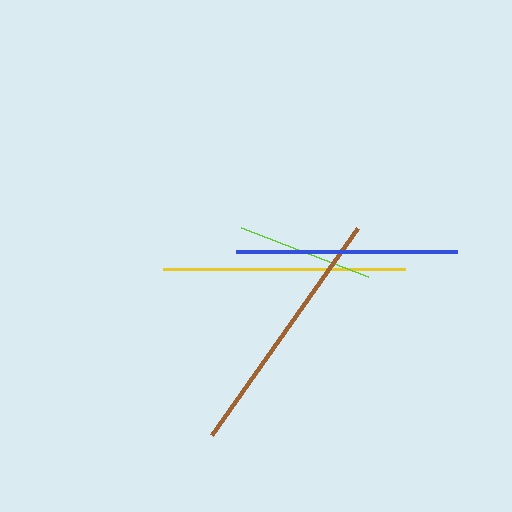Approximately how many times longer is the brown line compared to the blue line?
The brown line is approximately 1.1 times the length of the blue line.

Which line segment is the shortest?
The lime line is the shortest at approximately 136 pixels.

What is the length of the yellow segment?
The yellow segment is approximately 242 pixels long.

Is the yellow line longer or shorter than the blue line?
The yellow line is longer than the blue line.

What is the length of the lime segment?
The lime segment is approximately 136 pixels long.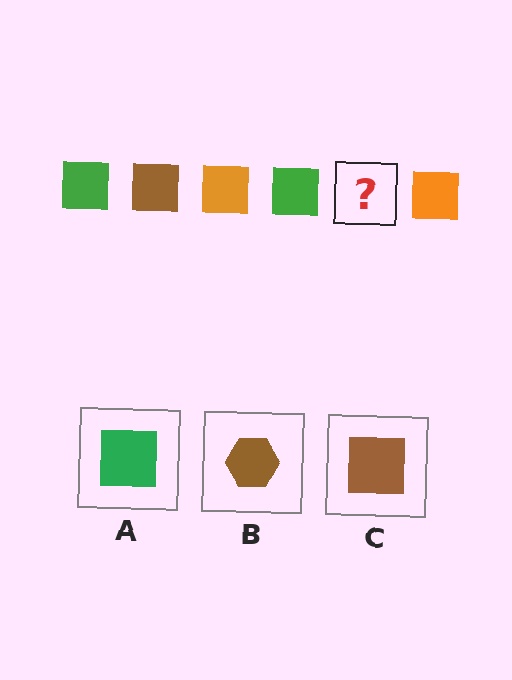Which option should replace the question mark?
Option C.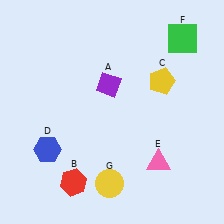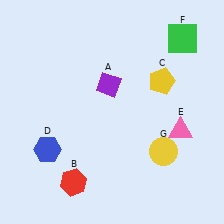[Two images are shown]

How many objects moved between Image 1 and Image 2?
2 objects moved between the two images.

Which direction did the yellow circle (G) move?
The yellow circle (G) moved right.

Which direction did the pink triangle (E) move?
The pink triangle (E) moved up.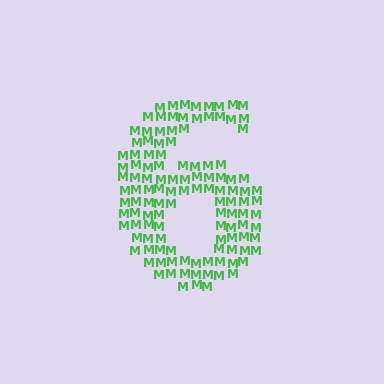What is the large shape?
The large shape is the digit 6.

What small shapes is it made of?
It is made of small letter M's.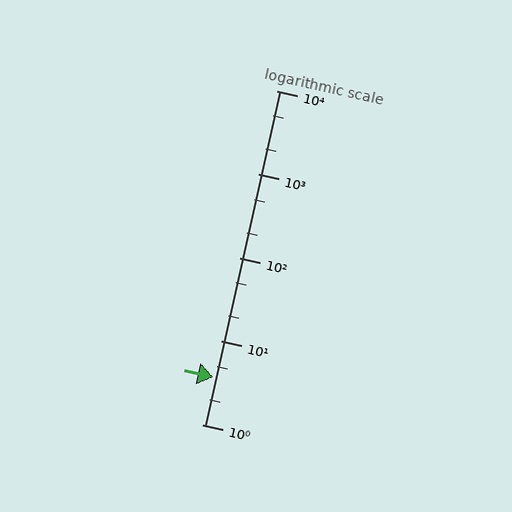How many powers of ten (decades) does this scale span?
The scale spans 4 decades, from 1 to 10000.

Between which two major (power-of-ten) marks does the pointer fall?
The pointer is between 1 and 10.